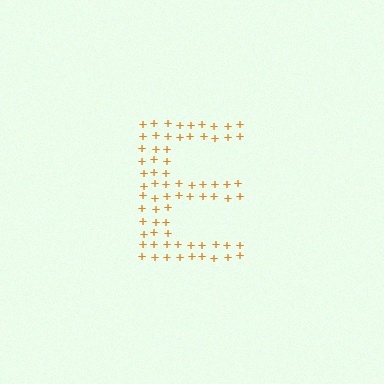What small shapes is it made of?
It is made of small plus signs.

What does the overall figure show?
The overall figure shows the letter E.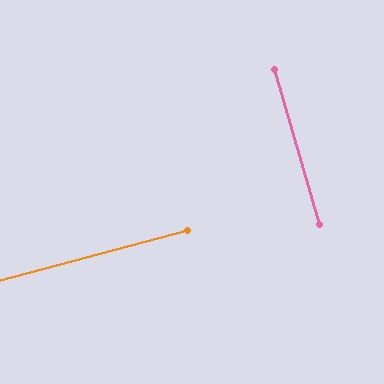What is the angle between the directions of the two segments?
Approximately 89 degrees.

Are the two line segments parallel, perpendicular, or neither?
Perpendicular — they meet at approximately 89°.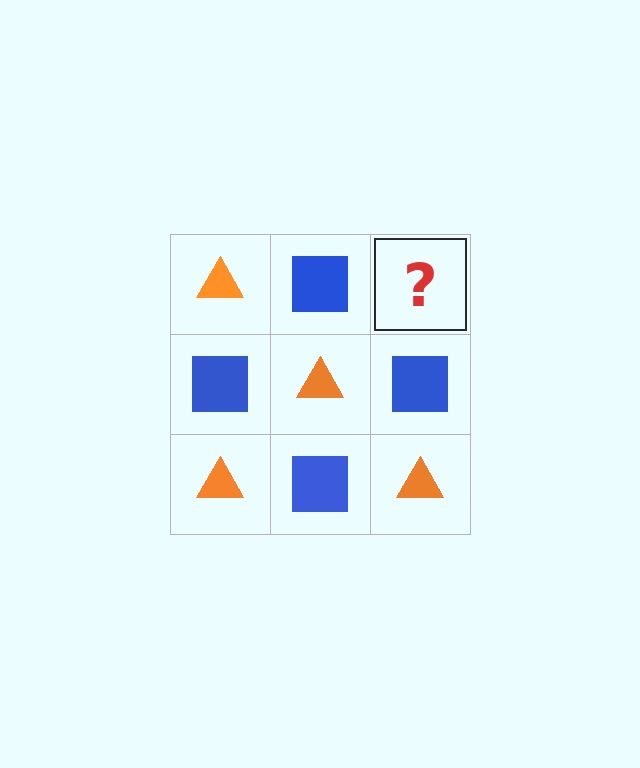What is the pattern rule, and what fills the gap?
The rule is that it alternates orange triangle and blue square in a checkerboard pattern. The gap should be filled with an orange triangle.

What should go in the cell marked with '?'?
The missing cell should contain an orange triangle.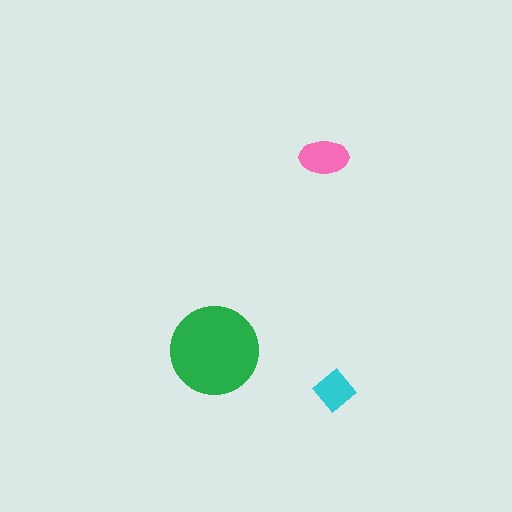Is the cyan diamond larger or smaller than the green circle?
Smaller.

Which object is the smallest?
The cyan diamond.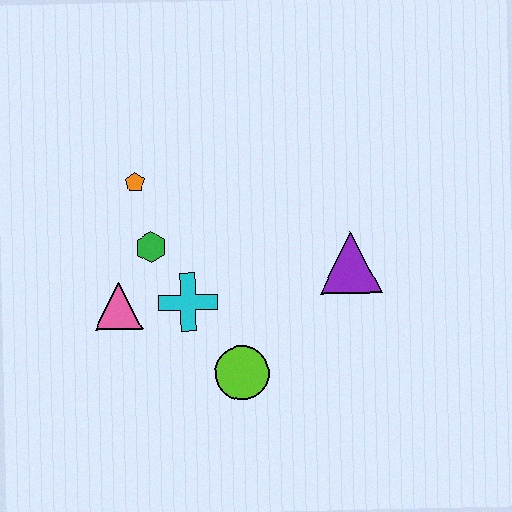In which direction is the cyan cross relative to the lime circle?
The cyan cross is above the lime circle.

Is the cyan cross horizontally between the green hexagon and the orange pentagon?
No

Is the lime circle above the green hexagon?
No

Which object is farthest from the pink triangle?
The purple triangle is farthest from the pink triangle.